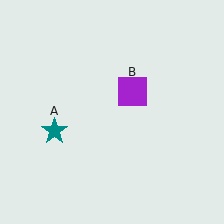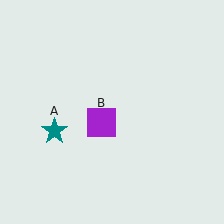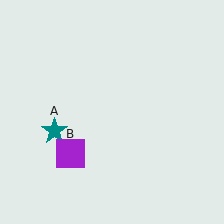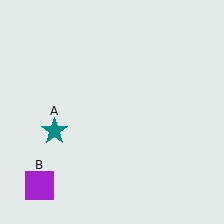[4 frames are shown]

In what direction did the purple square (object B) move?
The purple square (object B) moved down and to the left.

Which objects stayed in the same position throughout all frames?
Teal star (object A) remained stationary.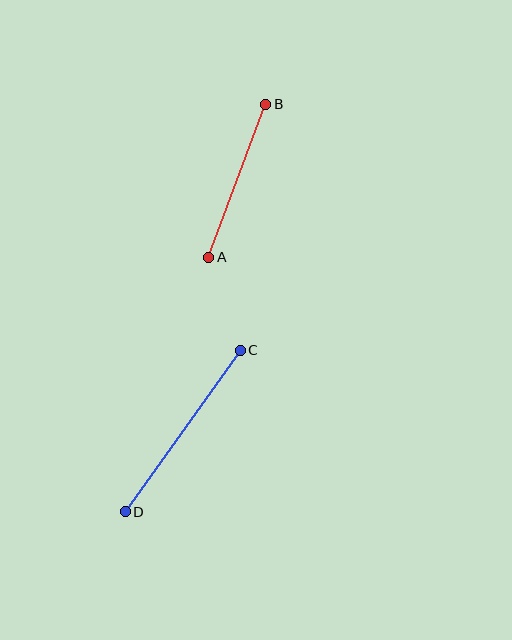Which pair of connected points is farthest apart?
Points C and D are farthest apart.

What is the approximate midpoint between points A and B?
The midpoint is at approximately (237, 181) pixels.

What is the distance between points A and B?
The distance is approximately 164 pixels.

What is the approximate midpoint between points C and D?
The midpoint is at approximately (183, 431) pixels.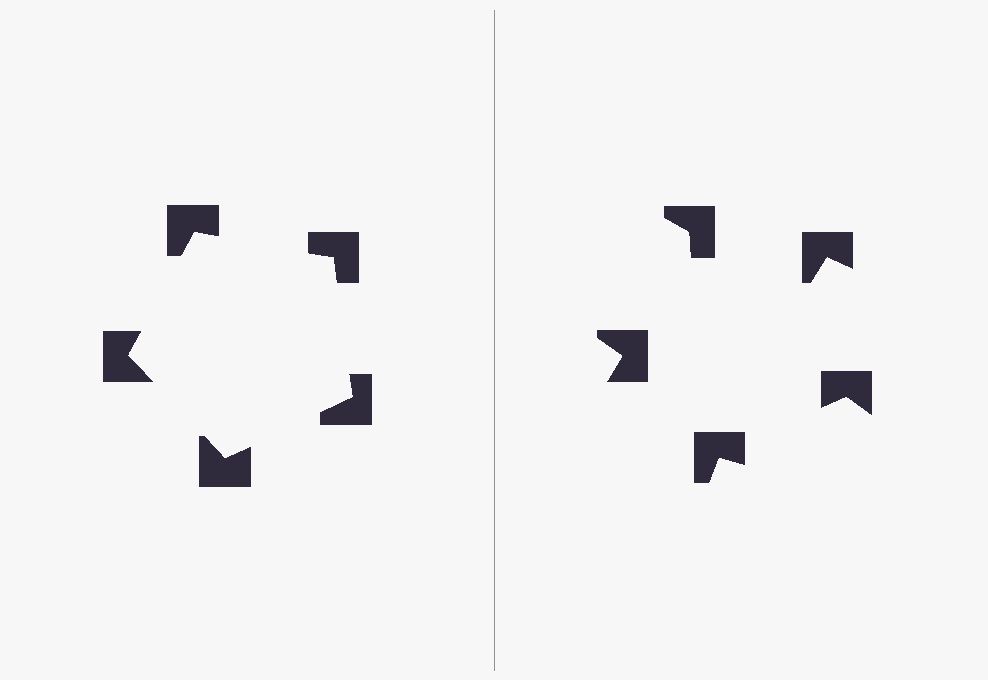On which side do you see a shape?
An illusory pentagon appears on the left side. On the right side the wedge cuts are rotated, so no coherent shape forms.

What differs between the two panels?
The notched squares are positioned identically on both sides; only the wedge orientations differ. On the left they align to a pentagon; on the right they are misaligned.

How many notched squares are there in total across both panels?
10 — 5 on each side.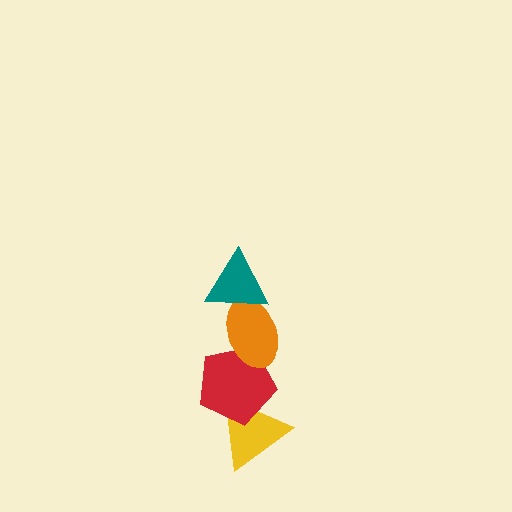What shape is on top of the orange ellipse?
The teal triangle is on top of the orange ellipse.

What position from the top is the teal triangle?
The teal triangle is 1st from the top.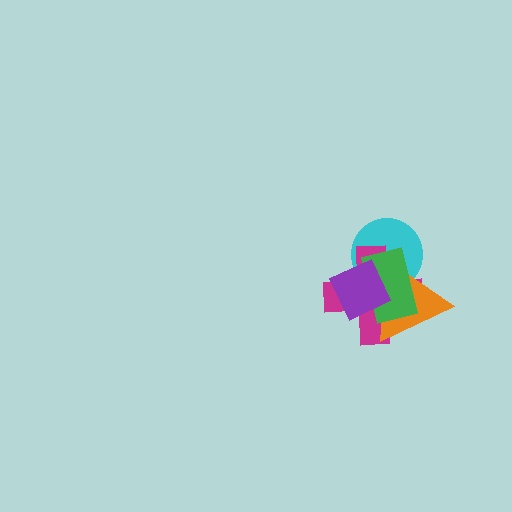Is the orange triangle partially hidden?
Yes, it is partially covered by another shape.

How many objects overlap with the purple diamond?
4 objects overlap with the purple diamond.